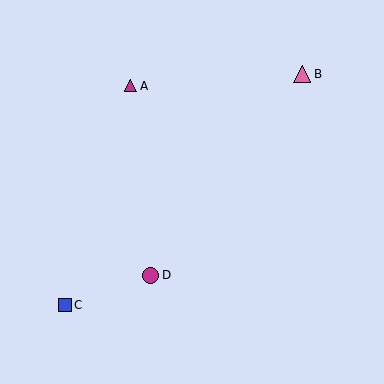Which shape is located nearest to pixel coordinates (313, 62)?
The pink triangle (labeled B) at (302, 74) is nearest to that location.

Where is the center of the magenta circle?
The center of the magenta circle is at (151, 275).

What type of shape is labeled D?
Shape D is a magenta circle.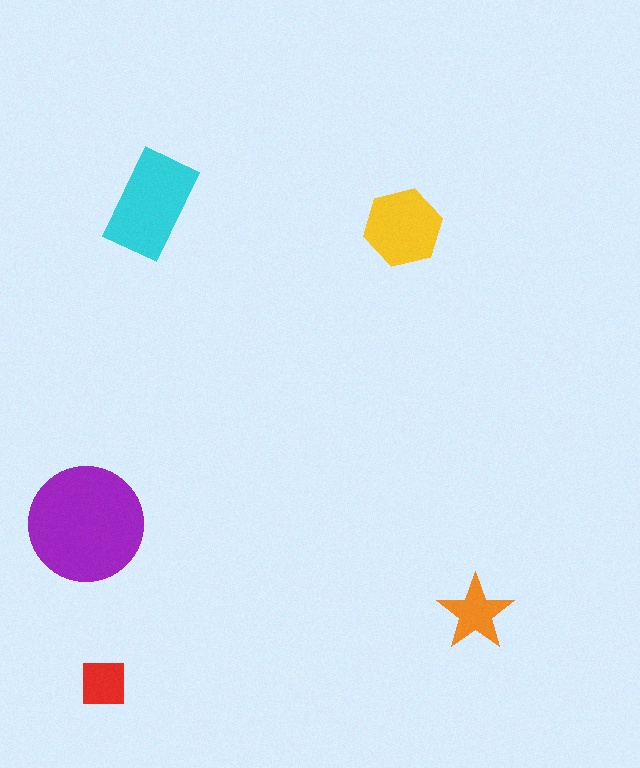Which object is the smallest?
The red square.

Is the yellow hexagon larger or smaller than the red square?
Larger.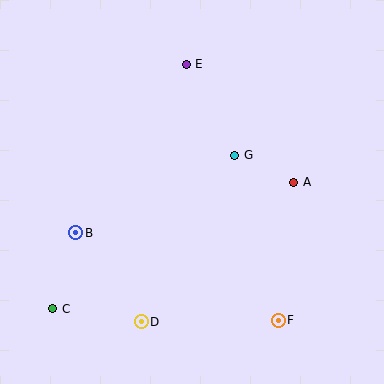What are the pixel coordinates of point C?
Point C is at (53, 309).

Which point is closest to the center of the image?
Point G at (235, 155) is closest to the center.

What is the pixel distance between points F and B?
The distance between F and B is 221 pixels.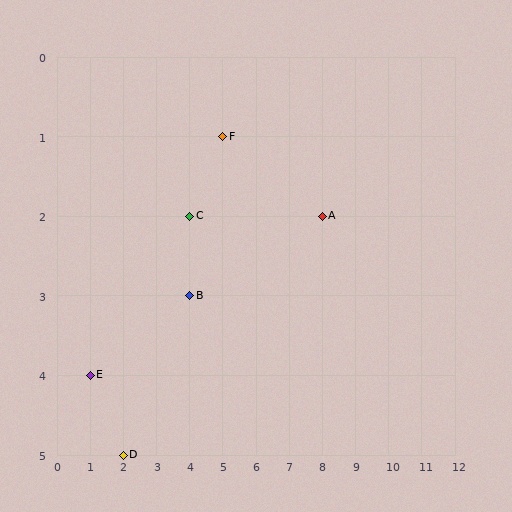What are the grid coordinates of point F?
Point F is at grid coordinates (5, 1).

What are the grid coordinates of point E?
Point E is at grid coordinates (1, 4).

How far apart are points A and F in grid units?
Points A and F are 3 columns and 1 row apart (about 3.2 grid units diagonally).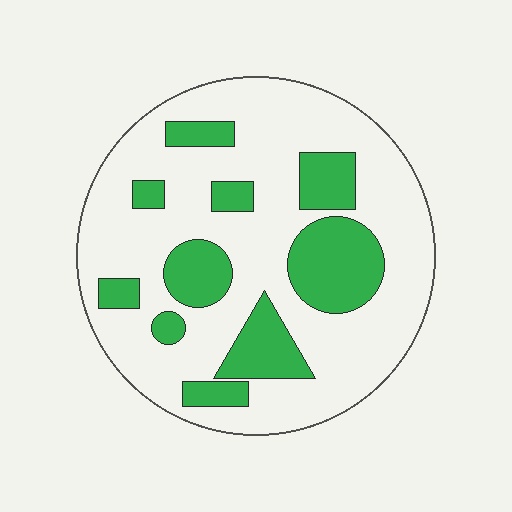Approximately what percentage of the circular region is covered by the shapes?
Approximately 25%.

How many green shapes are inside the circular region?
10.